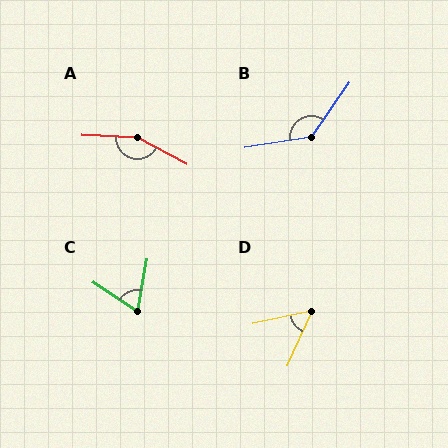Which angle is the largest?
A, at approximately 154 degrees.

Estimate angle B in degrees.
Approximately 134 degrees.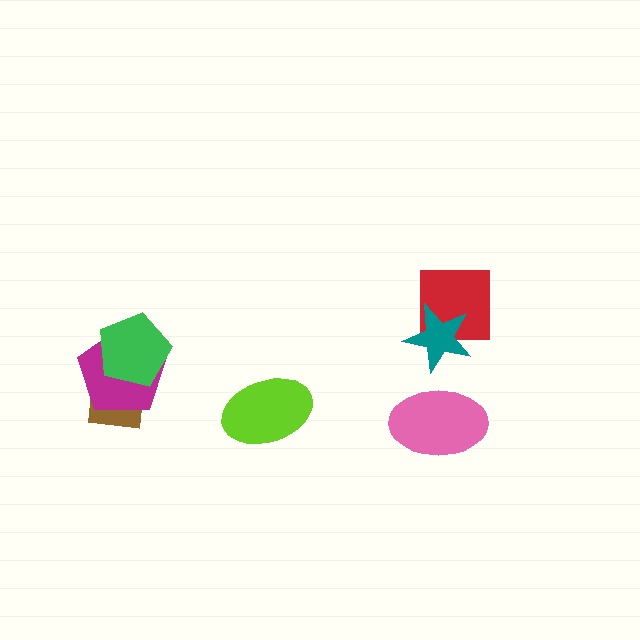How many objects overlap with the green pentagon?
1 object overlaps with the green pentagon.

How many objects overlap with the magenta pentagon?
2 objects overlap with the magenta pentagon.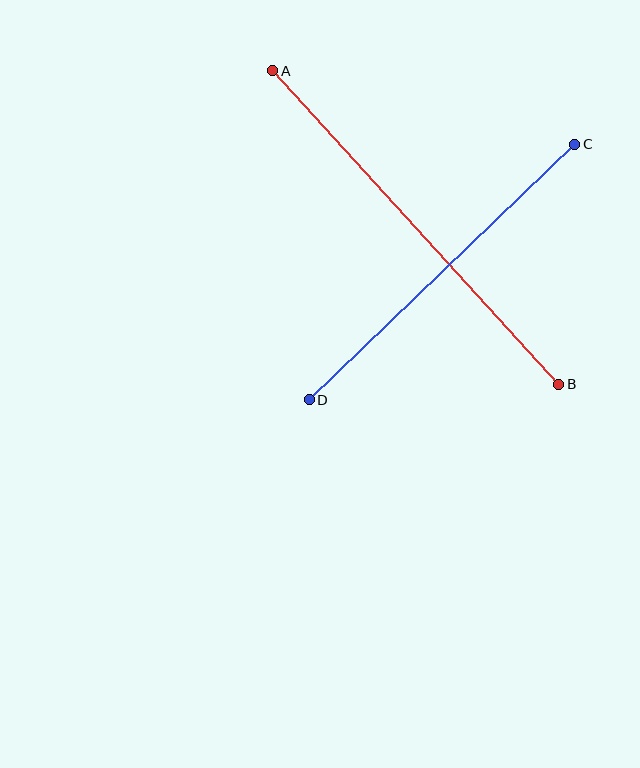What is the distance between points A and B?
The distance is approximately 425 pixels.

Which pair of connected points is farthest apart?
Points A and B are farthest apart.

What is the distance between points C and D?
The distance is approximately 369 pixels.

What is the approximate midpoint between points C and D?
The midpoint is at approximately (442, 272) pixels.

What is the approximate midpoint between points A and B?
The midpoint is at approximately (416, 228) pixels.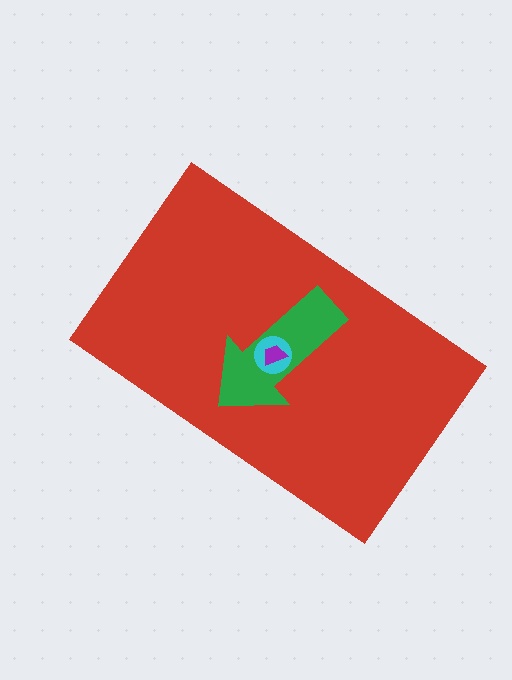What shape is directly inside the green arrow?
The cyan circle.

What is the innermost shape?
The purple trapezoid.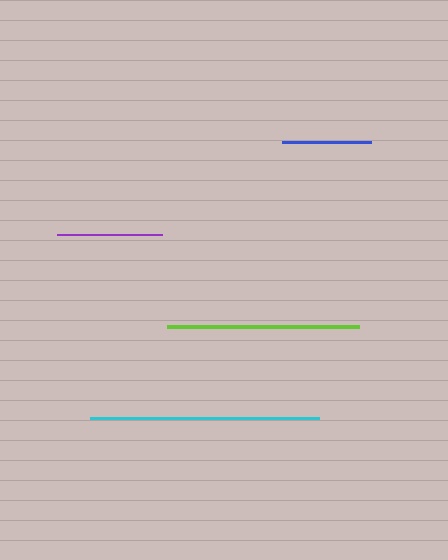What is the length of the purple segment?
The purple segment is approximately 105 pixels long.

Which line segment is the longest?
The cyan line is the longest at approximately 229 pixels.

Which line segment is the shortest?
The blue line is the shortest at approximately 89 pixels.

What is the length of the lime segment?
The lime segment is approximately 192 pixels long.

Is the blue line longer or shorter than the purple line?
The purple line is longer than the blue line.